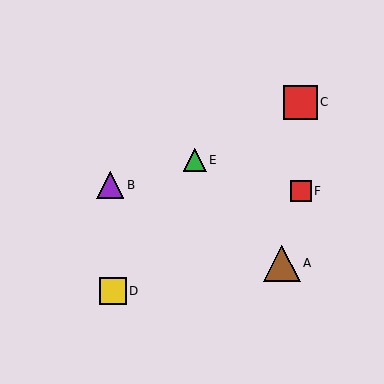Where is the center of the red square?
The center of the red square is at (301, 191).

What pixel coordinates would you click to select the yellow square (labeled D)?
Click at (113, 291) to select the yellow square D.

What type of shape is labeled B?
Shape B is a purple triangle.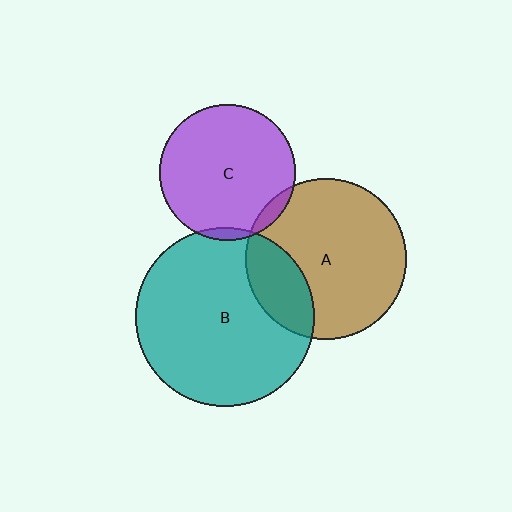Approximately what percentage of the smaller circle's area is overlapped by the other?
Approximately 25%.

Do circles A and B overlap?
Yes.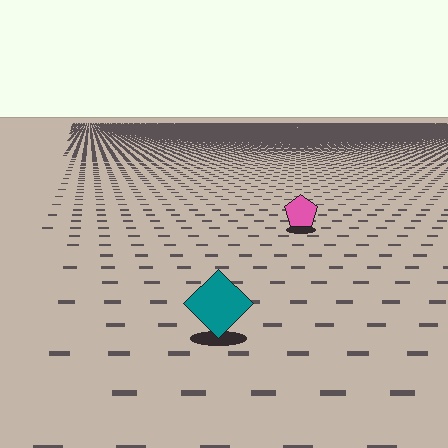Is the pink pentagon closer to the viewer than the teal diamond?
No. The teal diamond is closer — you can tell from the texture gradient: the ground texture is coarser near it.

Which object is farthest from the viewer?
The pink pentagon is farthest from the viewer. It appears smaller and the ground texture around it is denser.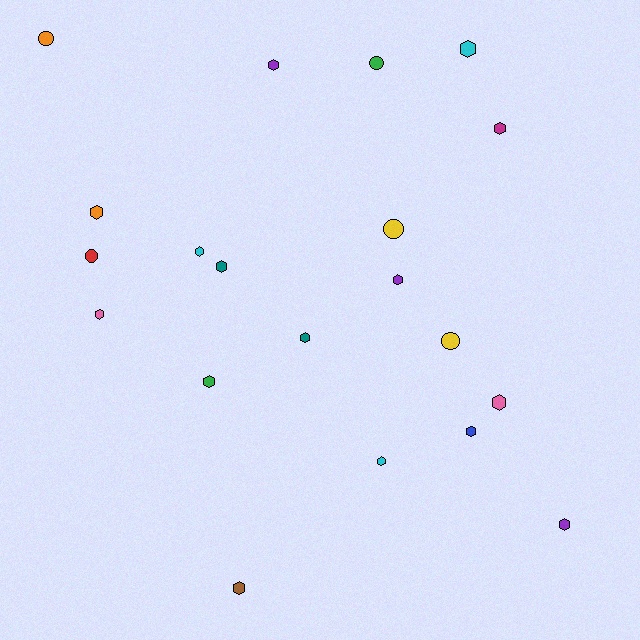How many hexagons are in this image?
There are 15 hexagons.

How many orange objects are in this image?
There are 2 orange objects.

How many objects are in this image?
There are 20 objects.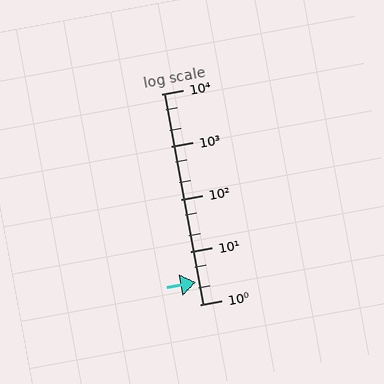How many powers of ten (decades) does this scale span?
The scale spans 4 decades, from 1 to 10000.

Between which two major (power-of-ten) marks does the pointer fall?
The pointer is between 1 and 10.